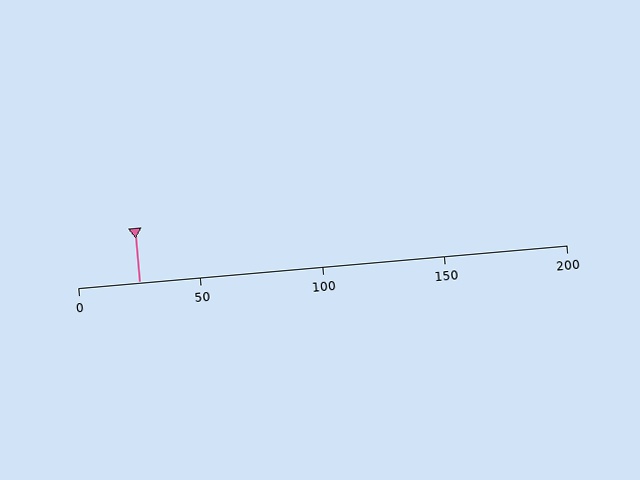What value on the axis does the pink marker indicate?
The marker indicates approximately 25.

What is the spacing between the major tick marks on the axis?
The major ticks are spaced 50 apart.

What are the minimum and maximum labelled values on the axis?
The axis runs from 0 to 200.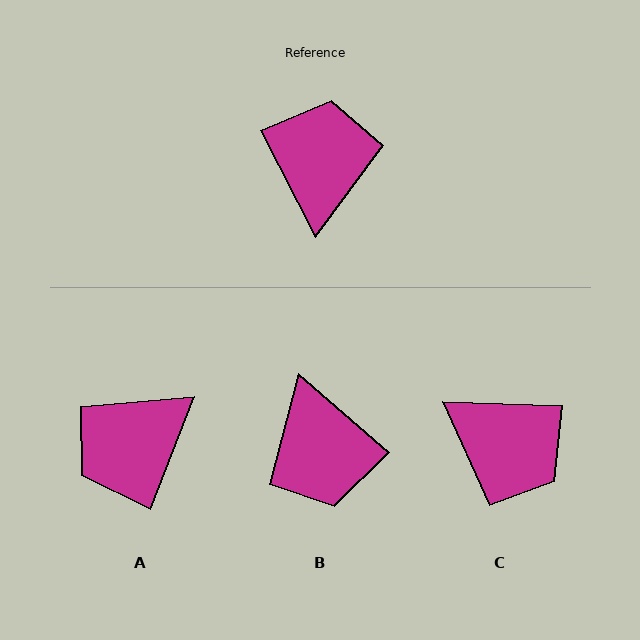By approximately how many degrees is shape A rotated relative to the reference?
Approximately 131 degrees counter-clockwise.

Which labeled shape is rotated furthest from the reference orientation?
B, about 158 degrees away.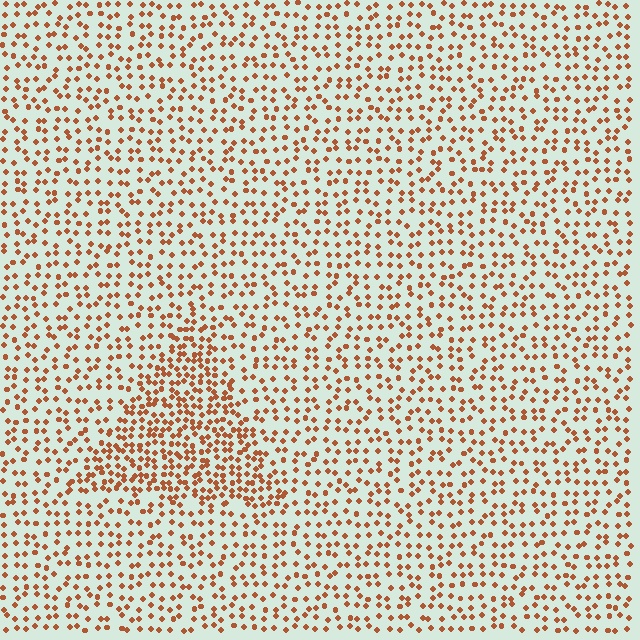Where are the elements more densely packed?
The elements are more densely packed inside the triangle boundary.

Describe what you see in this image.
The image contains small brown elements arranged at two different densities. A triangle-shaped region is visible where the elements are more densely packed than the surrounding area.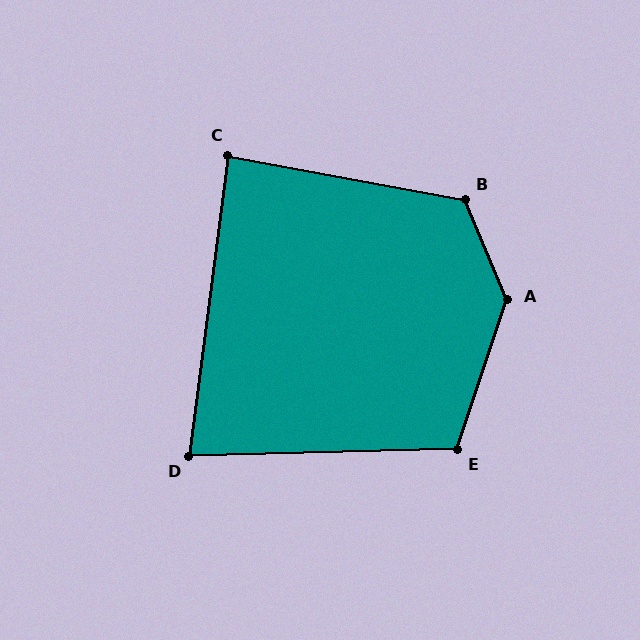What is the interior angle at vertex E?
Approximately 110 degrees (obtuse).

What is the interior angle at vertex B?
Approximately 123 degrees (obtuse).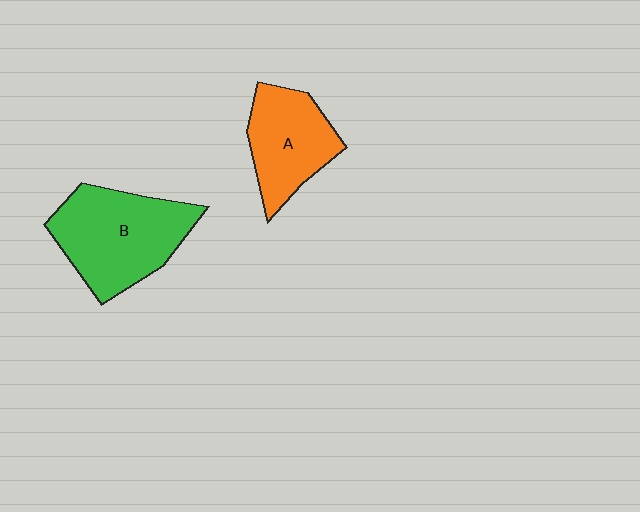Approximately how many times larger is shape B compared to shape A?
Approximately 1.4 times.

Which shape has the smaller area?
Shape A (orange).